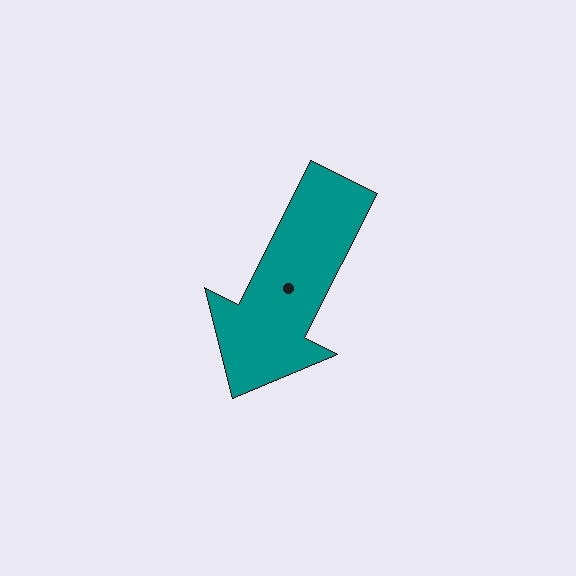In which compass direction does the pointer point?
Southwest.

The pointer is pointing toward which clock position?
Roughly 7 o'clock.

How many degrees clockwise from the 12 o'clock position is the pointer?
Approximately 207 degrees.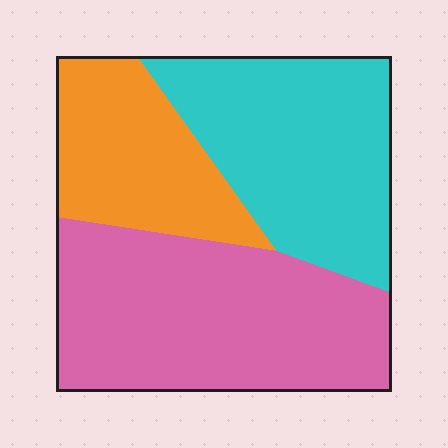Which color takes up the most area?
Pink, at roughly 45%.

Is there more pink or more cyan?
Pink.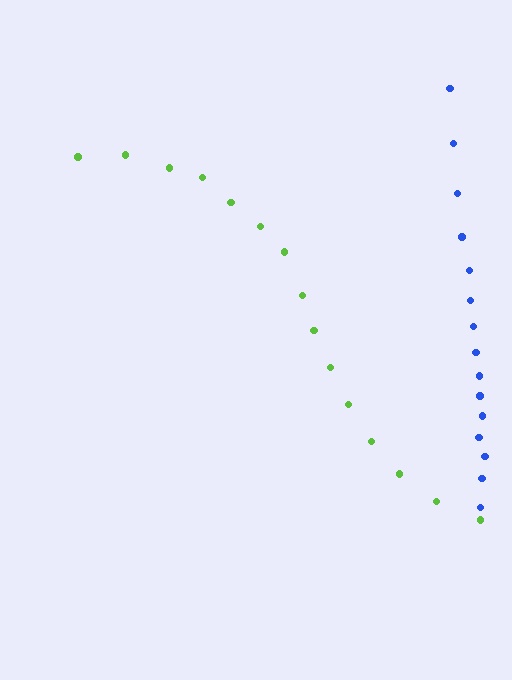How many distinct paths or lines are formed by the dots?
There are 2 distinct paths.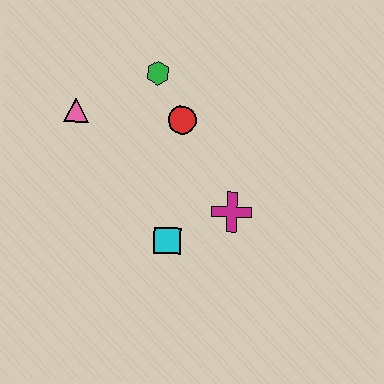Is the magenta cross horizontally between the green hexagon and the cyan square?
No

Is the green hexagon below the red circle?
No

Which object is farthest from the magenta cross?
The pink triangle is farthest from the magenta cross.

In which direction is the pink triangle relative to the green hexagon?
The pink triangle is to the left of the green hexagon.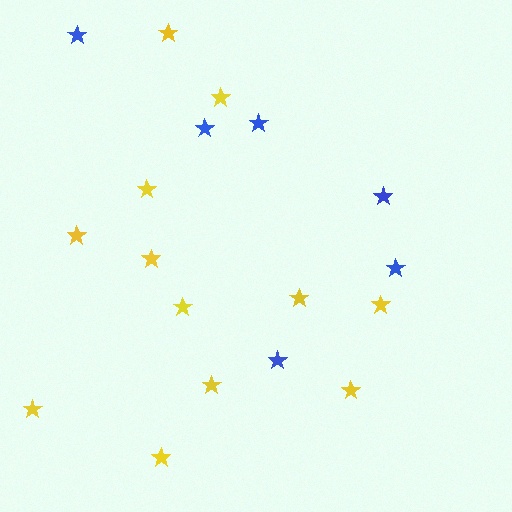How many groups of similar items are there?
There are 2 groups: one group of blue stars (6) and one group of yellow stars (12).